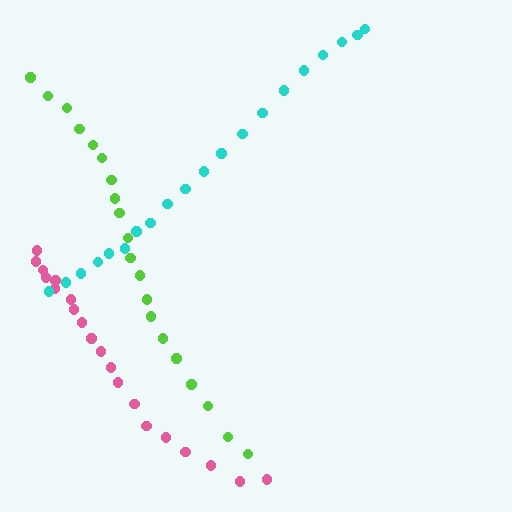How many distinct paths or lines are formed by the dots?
There are 3 distinct paths.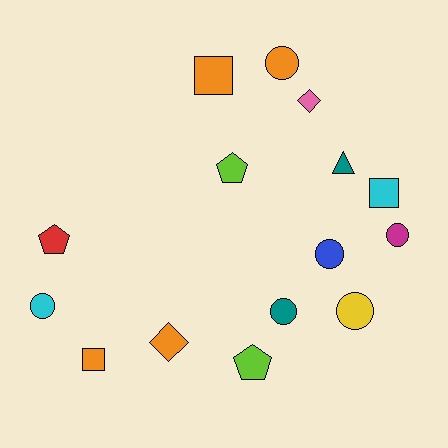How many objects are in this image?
There are 15 objects.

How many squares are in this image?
There are 3 squares.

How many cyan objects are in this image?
There are 2 cyan objects.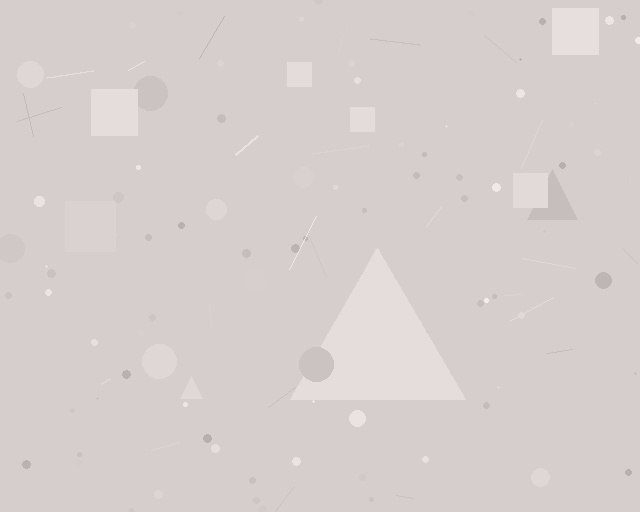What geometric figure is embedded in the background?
A triangle is embedded in the background.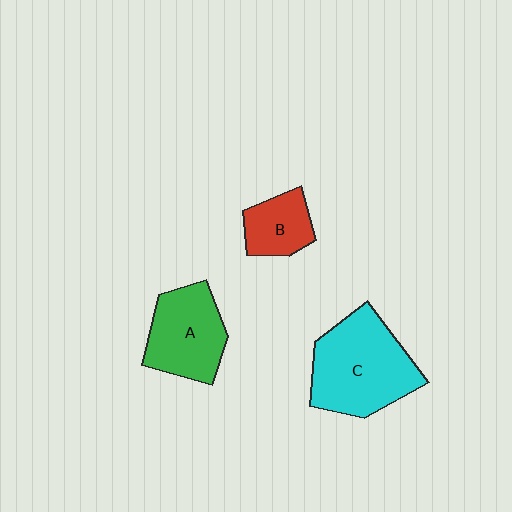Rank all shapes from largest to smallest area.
From largest to smallest: C (cyan), A (green), B (red).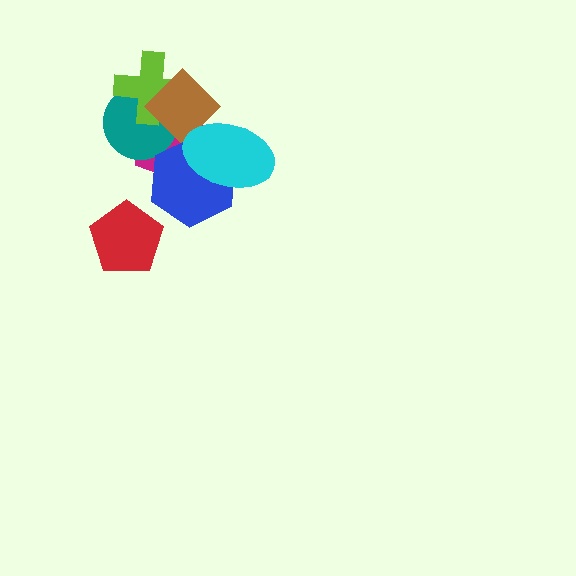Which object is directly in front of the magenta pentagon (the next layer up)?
The teal circle is directly in front of the magenta pentagon.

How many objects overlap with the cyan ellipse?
3 objects overlap with the cyan ellipse.